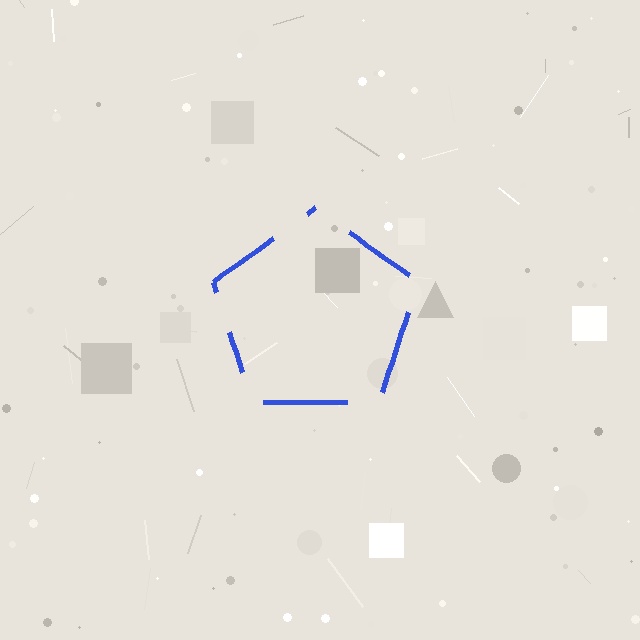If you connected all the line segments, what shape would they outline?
They would outline a pentagon.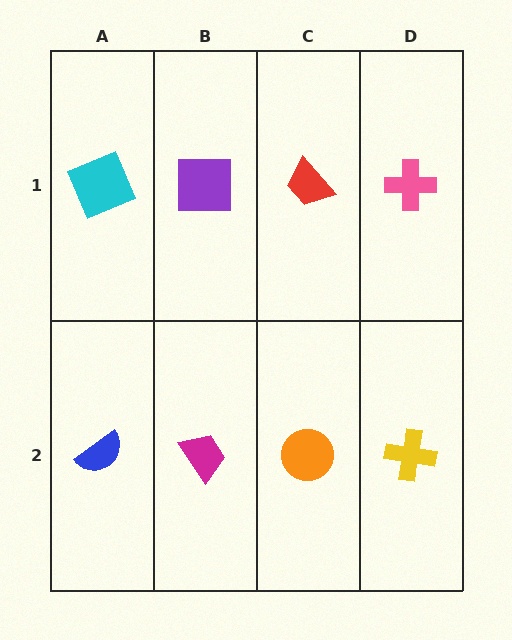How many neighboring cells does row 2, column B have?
3.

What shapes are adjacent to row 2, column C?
A red trapezoid (row 1, column C), a magenta trapezoid (row 2, column B), a yellow cross (row 2, column D).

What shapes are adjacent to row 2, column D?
A pink cross (row 1, column D), an orange circle (row 2, column C).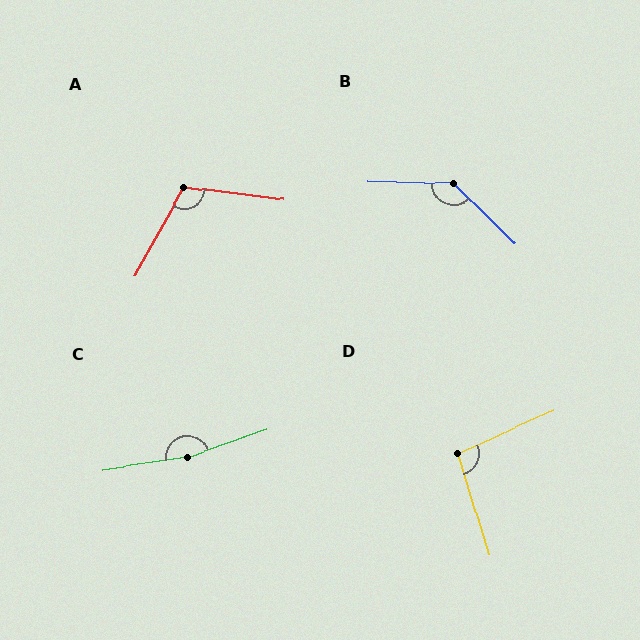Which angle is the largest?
C, at approximately 169 degrees.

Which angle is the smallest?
D, at approximately 97 degrees.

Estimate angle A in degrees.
Approximately 112 degrees.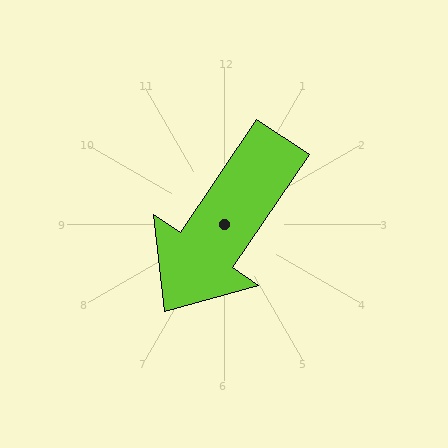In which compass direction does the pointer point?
Southwest.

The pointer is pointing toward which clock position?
Roughly 7 o'clock.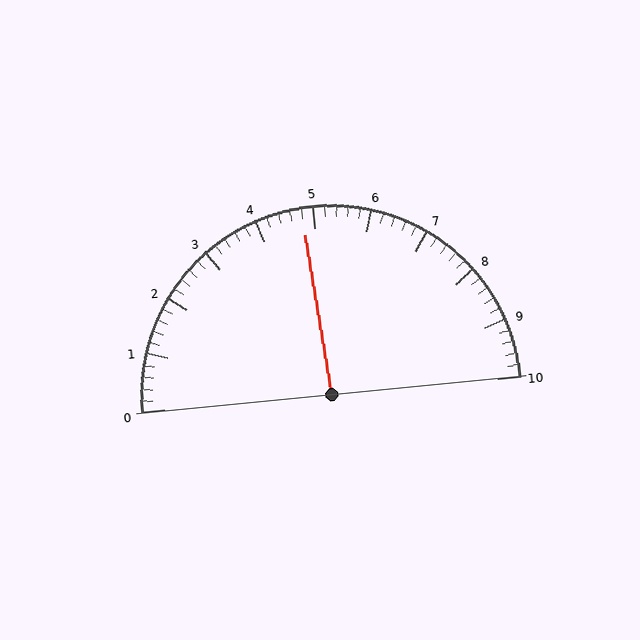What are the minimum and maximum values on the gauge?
The gauge ranges from 0 to 10.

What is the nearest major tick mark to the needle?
The nearest major tick mark is 5.